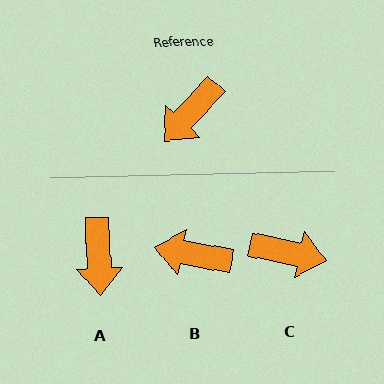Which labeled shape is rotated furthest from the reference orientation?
C, about 121 degrees away.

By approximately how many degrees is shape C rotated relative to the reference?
Approximately 121 degrees counter-clockwise.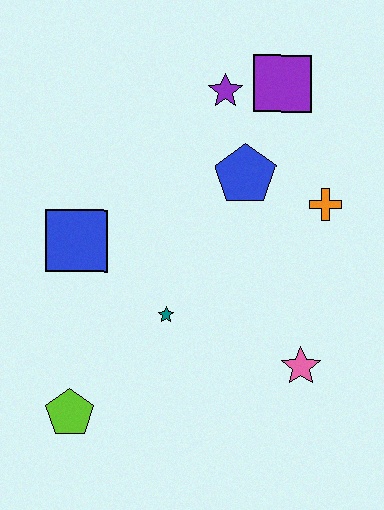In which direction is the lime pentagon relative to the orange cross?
The lime pentagon is to the left of the orange cross.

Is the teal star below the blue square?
Yes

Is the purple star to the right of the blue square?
Yes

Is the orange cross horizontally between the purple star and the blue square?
No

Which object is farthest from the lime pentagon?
The purple square is farthest from the lime pentagon.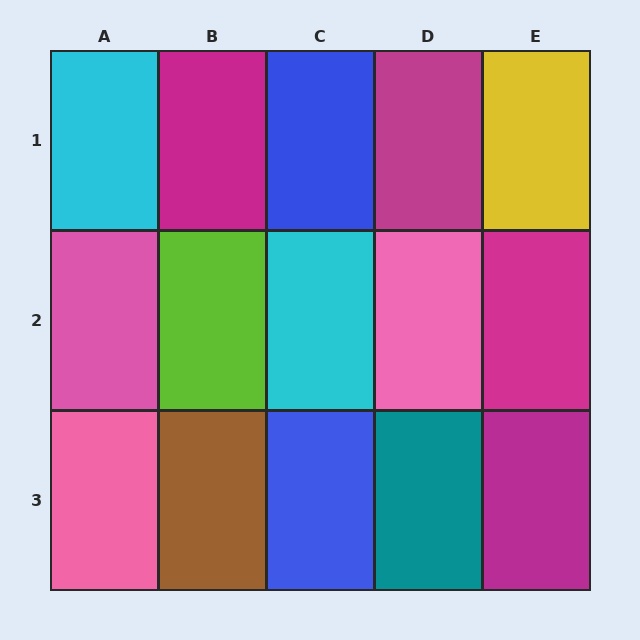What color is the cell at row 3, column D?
Teal.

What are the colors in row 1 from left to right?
Cyan, magenta, blue, magenta, yellow.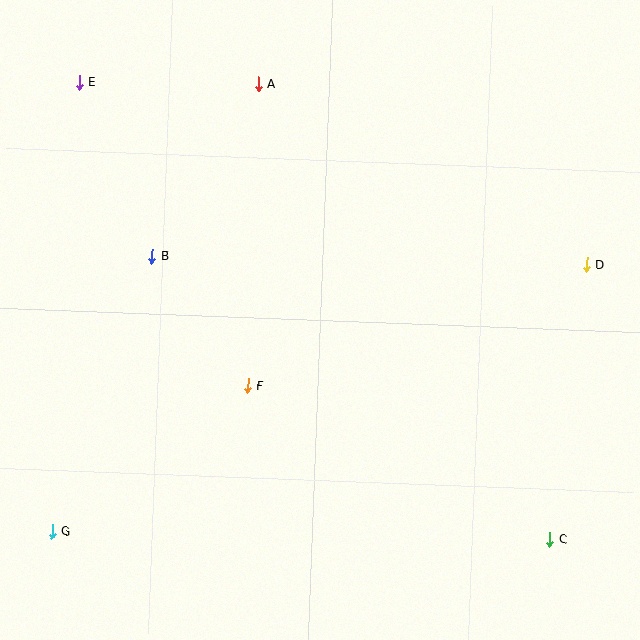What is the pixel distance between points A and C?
The distance between A and C is 541 pixels.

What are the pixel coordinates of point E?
Point E is at (79, 82).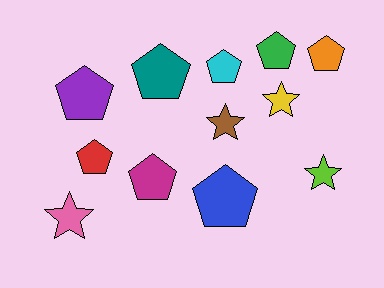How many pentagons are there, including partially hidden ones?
There are 8 pentagons.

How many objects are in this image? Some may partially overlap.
There are 12 objects.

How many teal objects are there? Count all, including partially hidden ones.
There is 1 teal object.